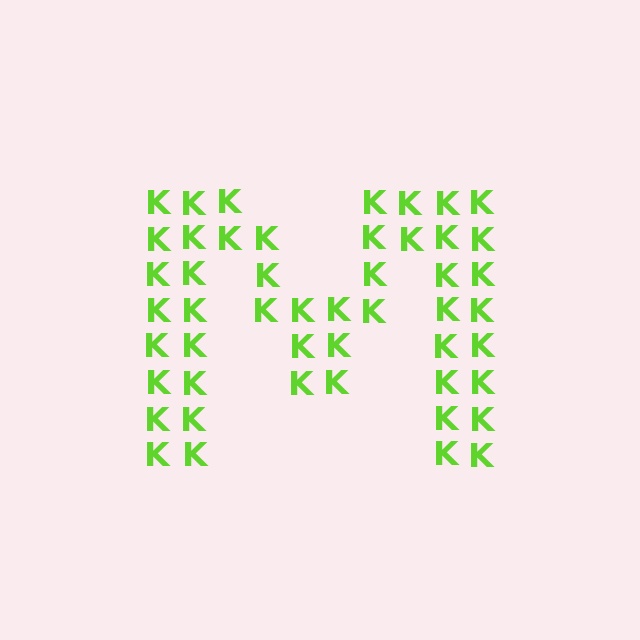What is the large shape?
The large shape is the letter M.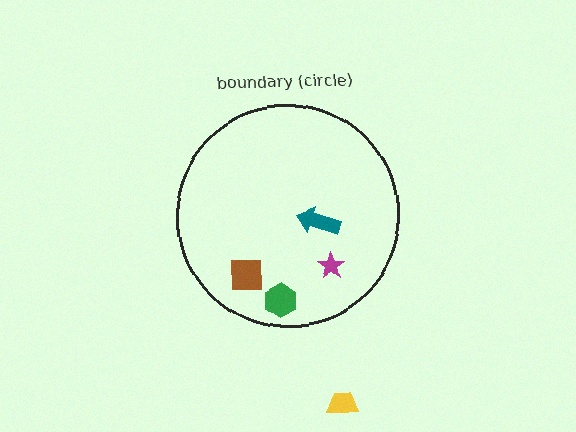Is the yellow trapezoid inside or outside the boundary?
Outside.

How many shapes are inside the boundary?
4 inside, 1 outside.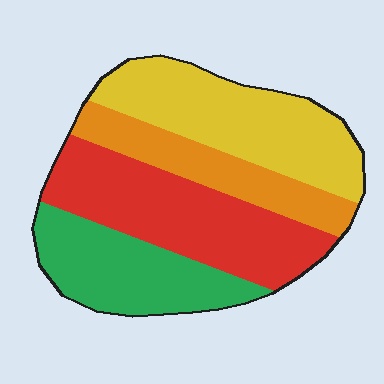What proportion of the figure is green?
Green covers around 20% of the figure.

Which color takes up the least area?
Orange, at roughly 15%.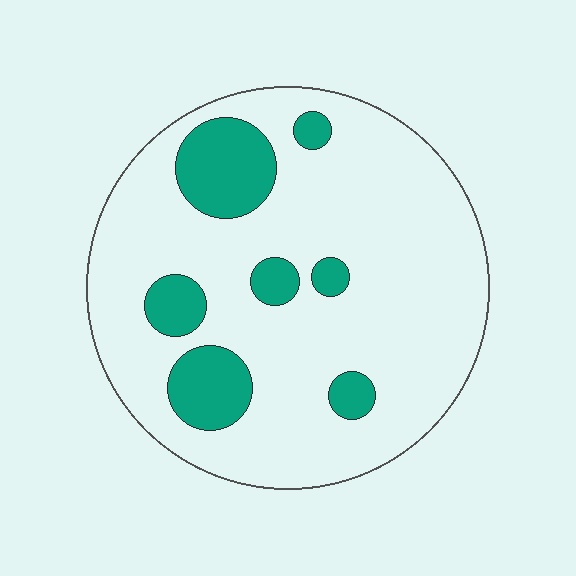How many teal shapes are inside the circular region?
7.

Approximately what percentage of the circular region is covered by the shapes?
Approximately 20%.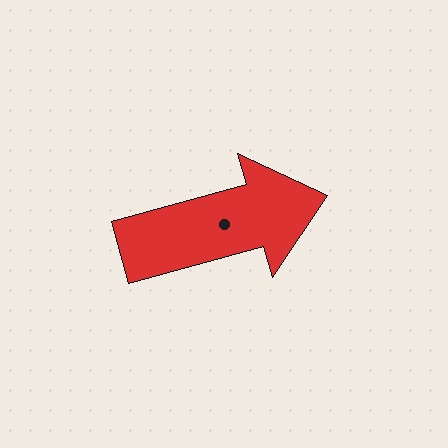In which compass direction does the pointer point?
East.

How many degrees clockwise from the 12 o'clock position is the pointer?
Approximately 75 degrees.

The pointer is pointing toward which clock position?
Roughly 2 o'clock.